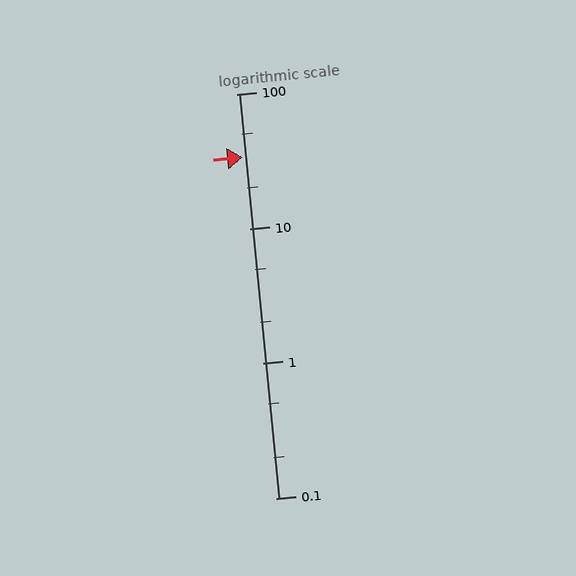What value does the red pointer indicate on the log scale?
The pointer indicates approximately 34.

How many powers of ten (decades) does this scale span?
The scale spans 3 decades, from 0.1 to 100.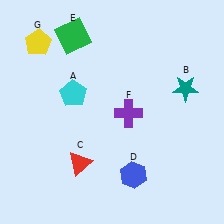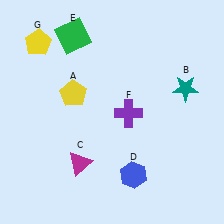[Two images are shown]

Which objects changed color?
A changed from cyan to yellow. C changed from red to magenta.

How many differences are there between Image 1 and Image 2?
There are 2 differences between the two images.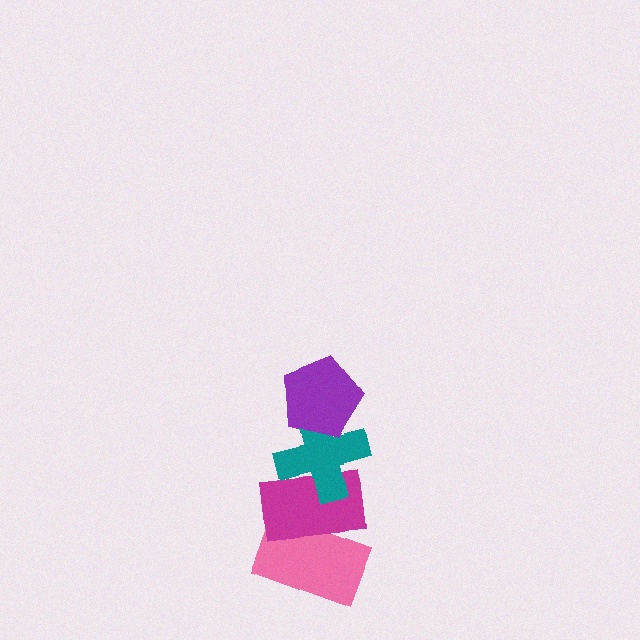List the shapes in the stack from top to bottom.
From top to bottom: the purple pentagon, the teal cross, the magenta rectangle, the pink rectangle.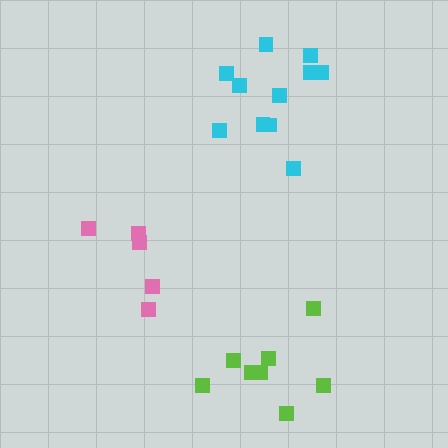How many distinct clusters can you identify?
There are 3 distinct clusters.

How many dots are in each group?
Group 1: 11 dots, Group 2: 5 dots, Group 3: 8 dots (24 total).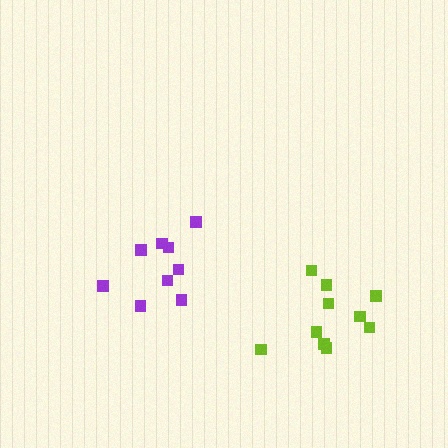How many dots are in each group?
Group 1: 9 dots, Group 2: 10 dots (19 total).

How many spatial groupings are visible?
There are 2 spatial groupings.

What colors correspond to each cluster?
The clusters are colored: purple, lime.